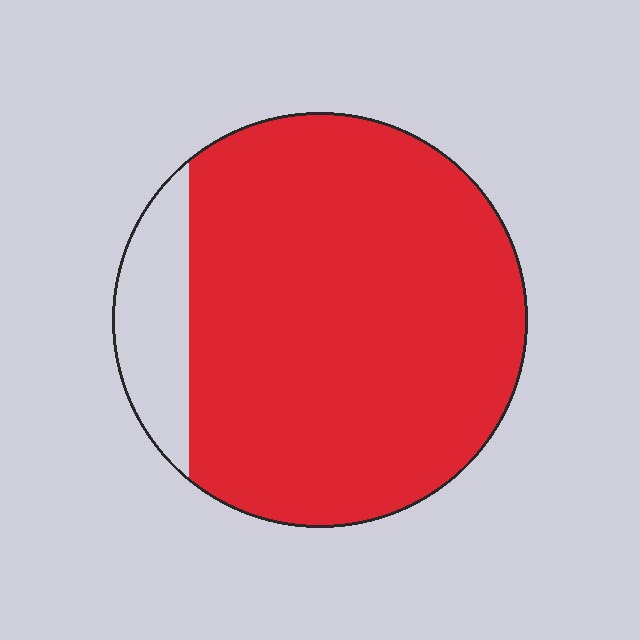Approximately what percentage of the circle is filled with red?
Approximately 85%.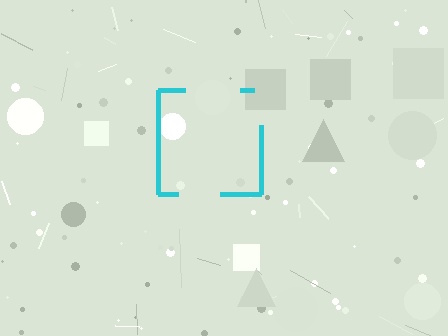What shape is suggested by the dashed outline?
The dashed outline suggests a square.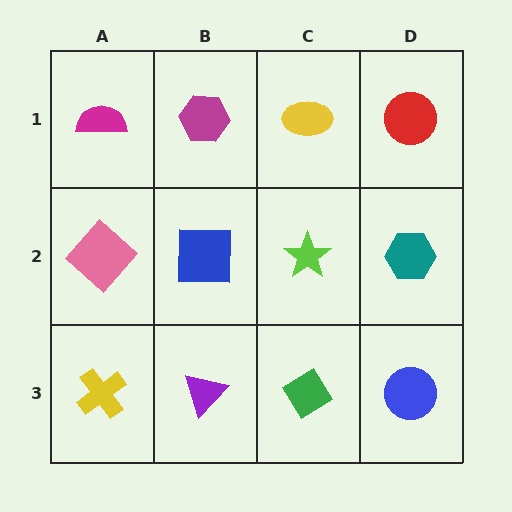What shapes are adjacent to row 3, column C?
A lime star (row 2, column C), a purple triangle (row 3, column B), a blue circle (row 3, column D).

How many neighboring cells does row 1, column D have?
2.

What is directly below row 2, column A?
A yellow cross.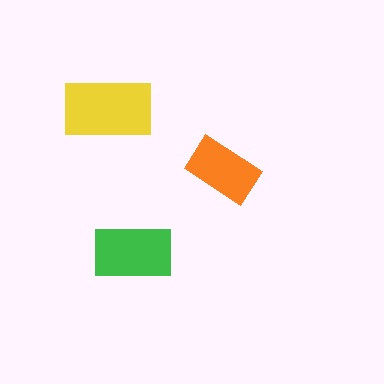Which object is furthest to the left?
The yellow rectangle is leftmost.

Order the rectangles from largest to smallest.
the yellow one, the green one, the orange one.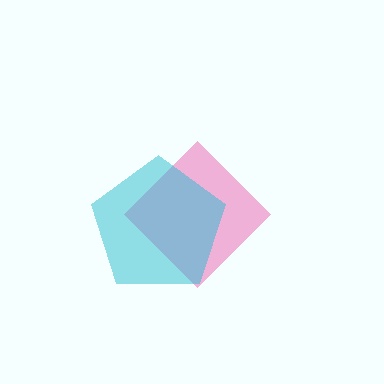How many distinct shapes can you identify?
There are 2 distinct shapes: a pink diamond, a cyan pentagon.